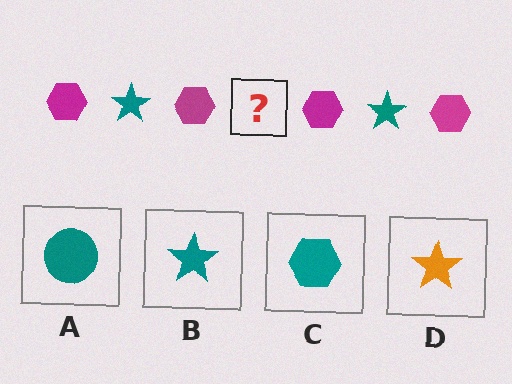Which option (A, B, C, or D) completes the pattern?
B.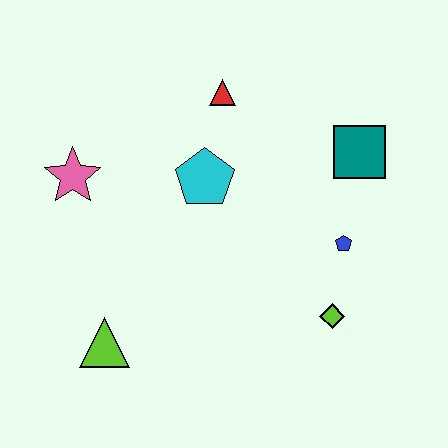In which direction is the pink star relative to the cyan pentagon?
The pink star is to the left of the cyan pentagon.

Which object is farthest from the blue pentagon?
The pink star is farthest from the blue pentagon.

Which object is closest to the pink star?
The cyan pentagon is closest to the pink star.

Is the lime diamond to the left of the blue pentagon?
Yes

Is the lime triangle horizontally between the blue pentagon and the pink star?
Yes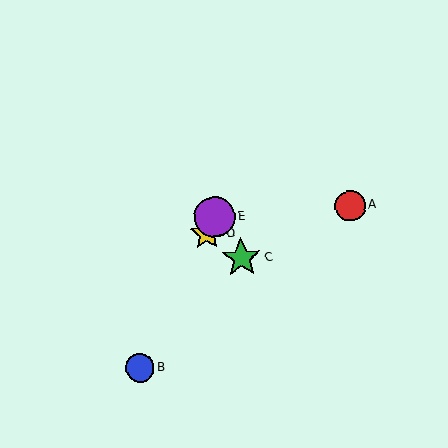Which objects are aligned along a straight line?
Objects B, D, E are aligned along a straight line.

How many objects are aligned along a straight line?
3 objects (B, D, E) are aligned along a straight line.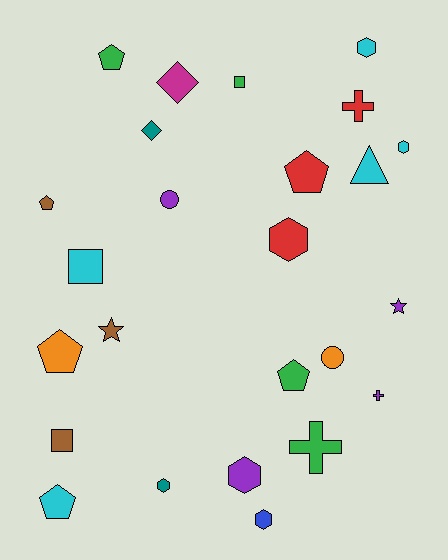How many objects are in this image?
There are 25 objects.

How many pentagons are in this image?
There are 6 pentagons.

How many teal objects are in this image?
There are 2 teal objects.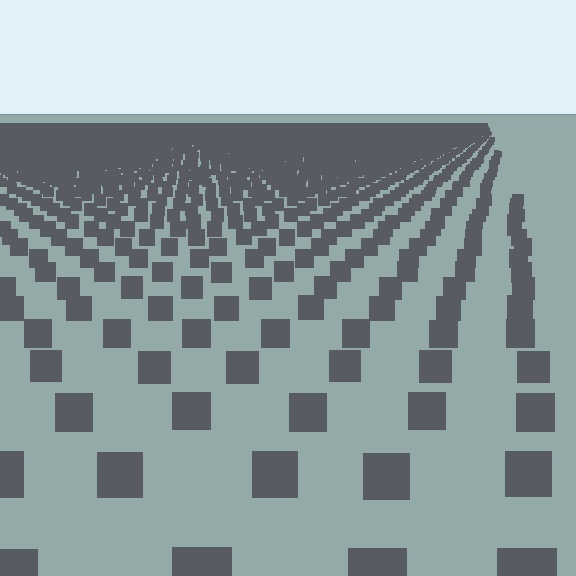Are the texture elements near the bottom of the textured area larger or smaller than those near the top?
Larger. Near the bottom, elements are closer to the viewer and appear at a bigger on-screen size.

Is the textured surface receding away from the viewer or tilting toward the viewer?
The surface is receding away from the viewer. Texture elements get smaller and denser toward the top.